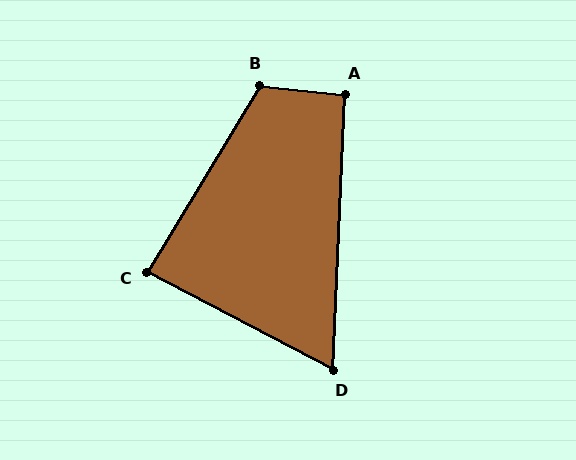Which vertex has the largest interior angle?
B, at approximately 115 degrees.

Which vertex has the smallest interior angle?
D, at approximately 65 degrees.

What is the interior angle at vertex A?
Approximately 93 degrees (approximately right).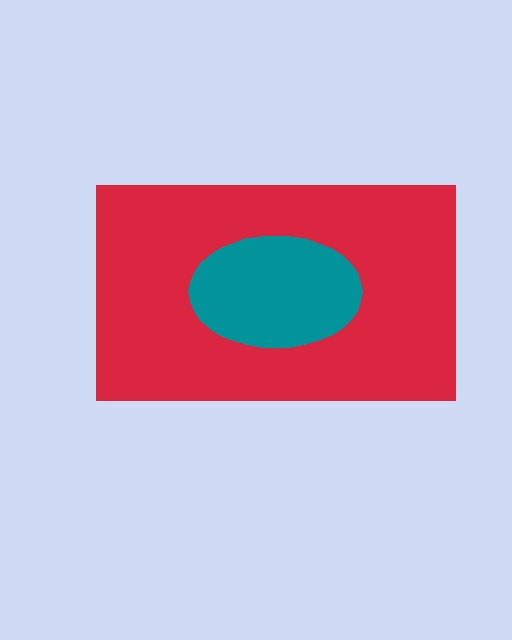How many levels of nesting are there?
2.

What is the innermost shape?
The teal ellipse.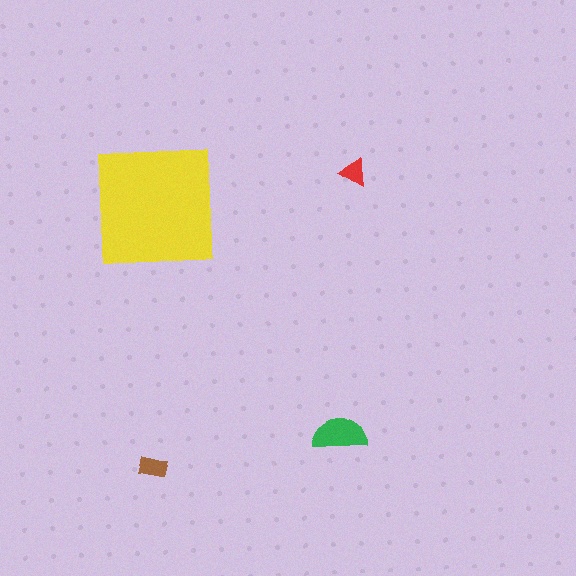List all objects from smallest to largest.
The red triangle, the brown rectangle, the green semicircle, the yellow square.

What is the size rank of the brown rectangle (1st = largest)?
3rd.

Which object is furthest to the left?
The brown rectangle is leftmost.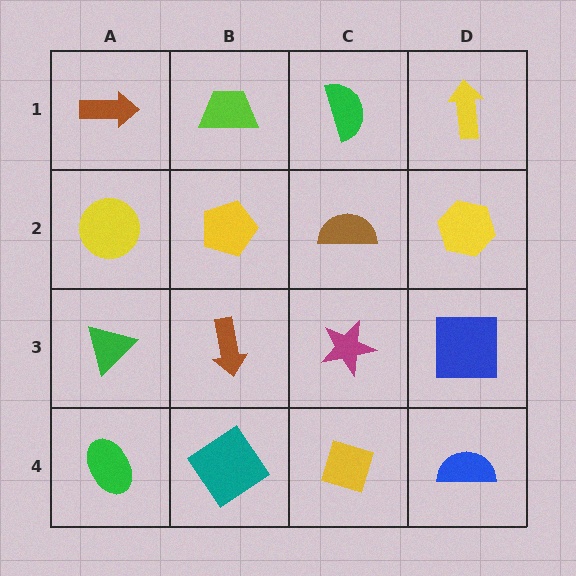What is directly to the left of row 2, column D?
A brown semicircle.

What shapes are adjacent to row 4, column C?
A magenta star (row 3, column C), a teal diamond (row 4, column B), a blue semicircle (row 4, column D).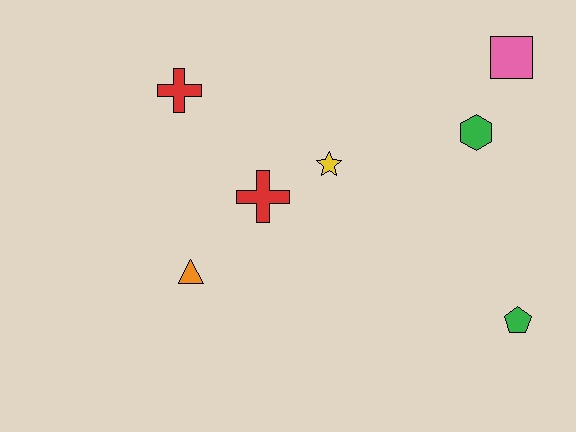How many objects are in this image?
There are 7 objects.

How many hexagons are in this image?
There is 1 hexagon.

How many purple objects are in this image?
There are no purple objects.